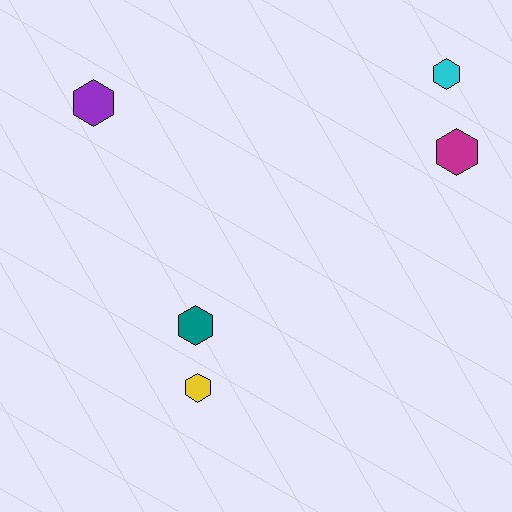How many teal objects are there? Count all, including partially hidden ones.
There is 1 teal object.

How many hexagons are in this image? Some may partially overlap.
There are 5 hexagons.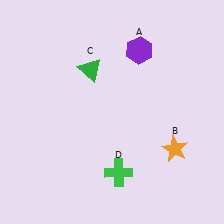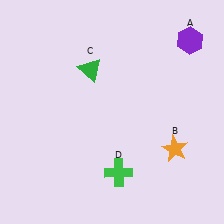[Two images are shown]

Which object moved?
The purple hexagon (A) moved right.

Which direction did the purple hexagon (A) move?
The purple hexagon (A) moved right.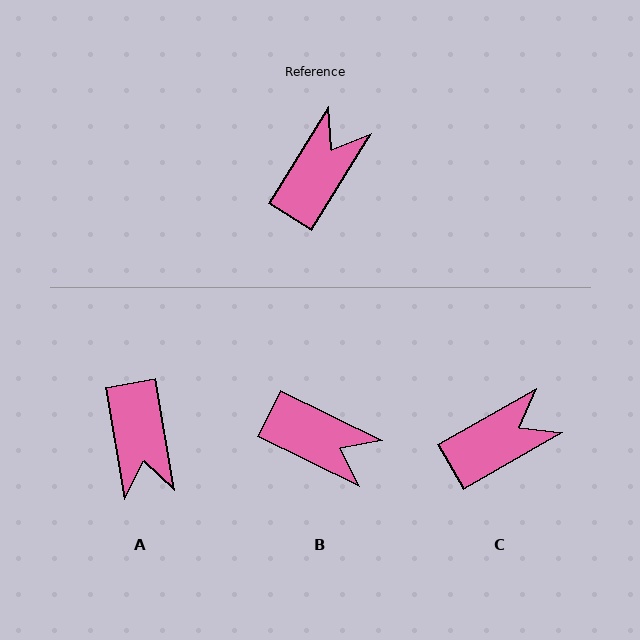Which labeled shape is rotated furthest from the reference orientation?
A, about 138 degrees away.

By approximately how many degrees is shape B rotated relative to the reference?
Approximately 84 degrees clockwise.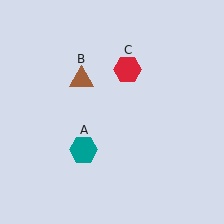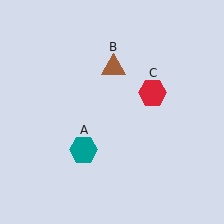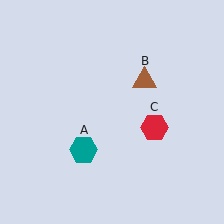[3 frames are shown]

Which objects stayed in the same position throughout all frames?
Teal hexagon (object A) remained stationary.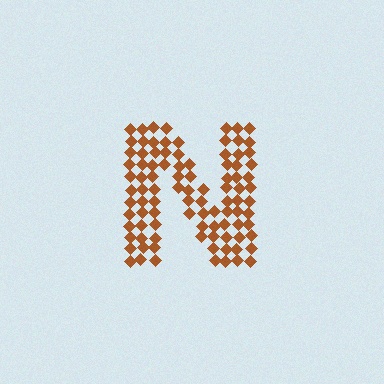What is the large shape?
The large shape is the letter N.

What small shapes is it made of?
It is made of small diamonds.